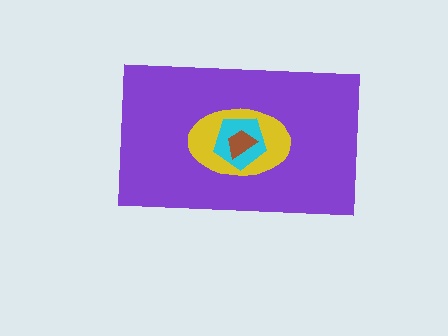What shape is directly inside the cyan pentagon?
The brown trapezoid.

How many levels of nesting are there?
4.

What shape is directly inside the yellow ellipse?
The cyan pentagon.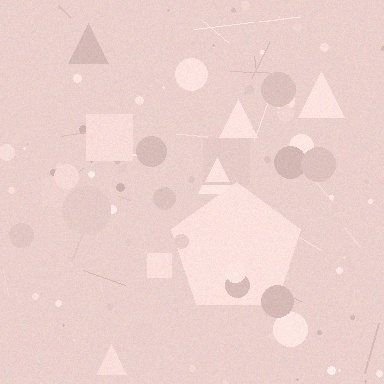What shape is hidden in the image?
A pentagon is hidden in the image.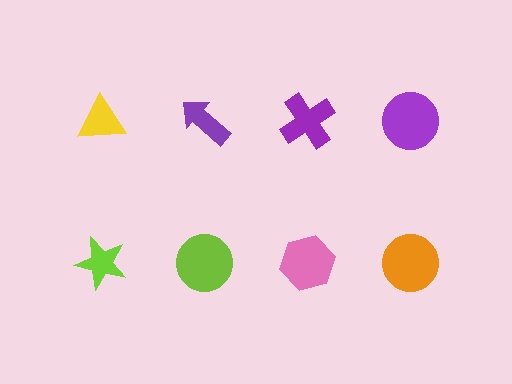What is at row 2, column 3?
A pink hexagon.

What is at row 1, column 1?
A yellow triangle.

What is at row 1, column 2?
A purple arrow.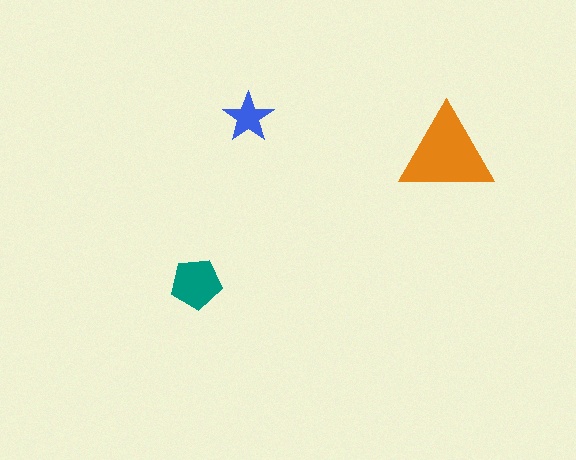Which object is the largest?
The orange triangle.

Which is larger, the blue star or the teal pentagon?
The teal pentagon.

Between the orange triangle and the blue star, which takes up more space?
The orange triangle.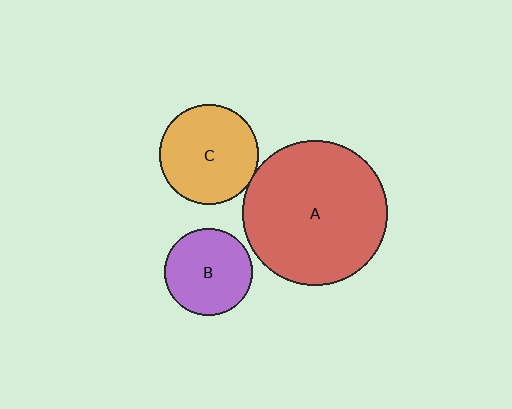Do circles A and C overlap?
Yes.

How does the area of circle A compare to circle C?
Approximately 2.1 times.